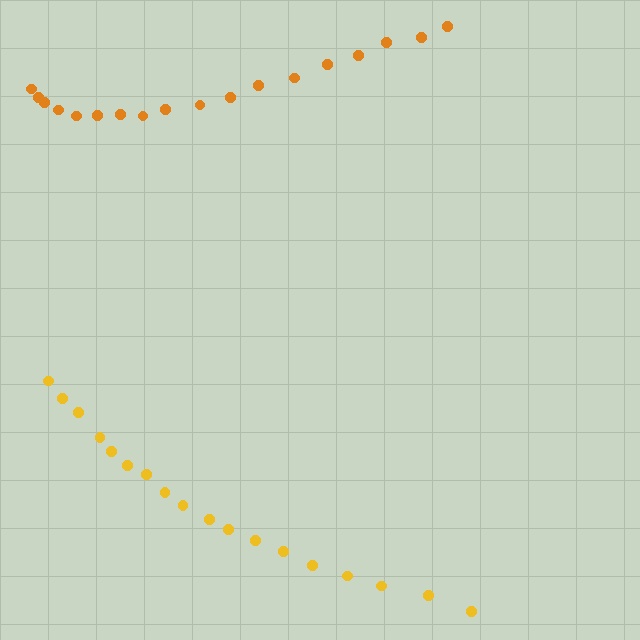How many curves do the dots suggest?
There are 2 distinct paths.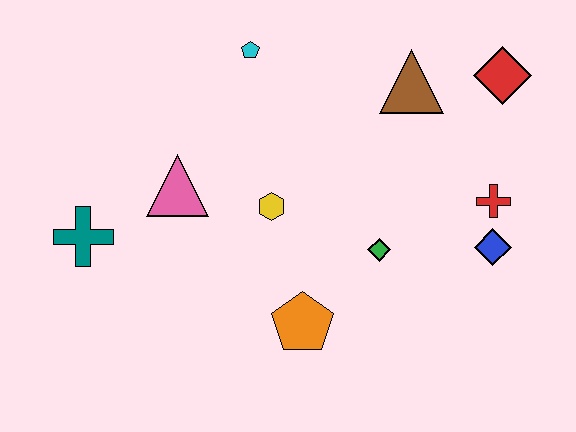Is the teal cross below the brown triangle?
Yes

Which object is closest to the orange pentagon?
The green diamond is closest to the orange pentagon.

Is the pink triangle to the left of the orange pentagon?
Yes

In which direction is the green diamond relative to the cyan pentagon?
The green diamond is below the cyan pentagon.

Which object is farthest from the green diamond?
The teal cross is farthest from the green diamond.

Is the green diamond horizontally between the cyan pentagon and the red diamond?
Yes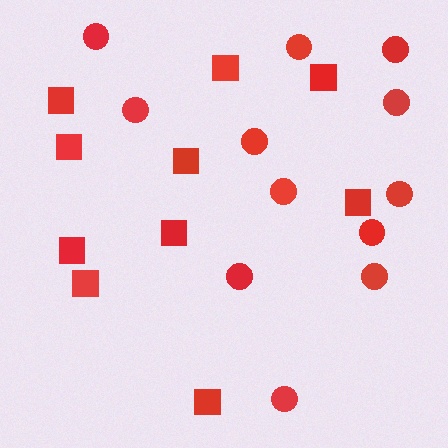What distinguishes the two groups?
There are 2 groups: one group of squares (10) and one group of circles (12).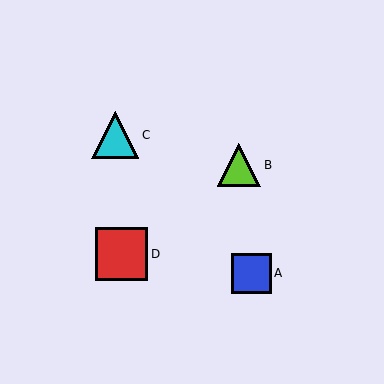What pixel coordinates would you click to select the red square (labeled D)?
Click at (121, 254) to select the red square D.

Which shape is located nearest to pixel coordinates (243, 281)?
The blue square (labeled A) at (251, 273) is nearest to that location.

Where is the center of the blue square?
The center of the blue square is at (251, 273).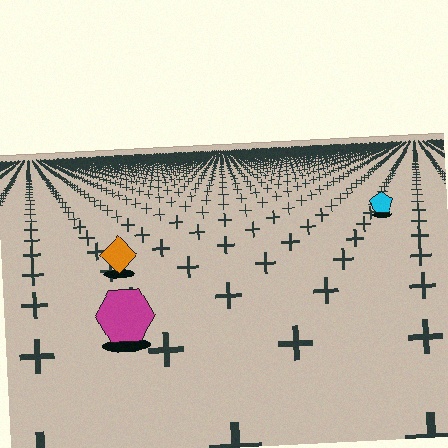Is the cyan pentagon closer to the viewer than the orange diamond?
No. The orange diamond is closer — you can tell from the texture gradient: the ground texture is coarser near it.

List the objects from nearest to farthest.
From nearest to farthest: the magenta hexagon, the orange diamond, the cyan pentagon.